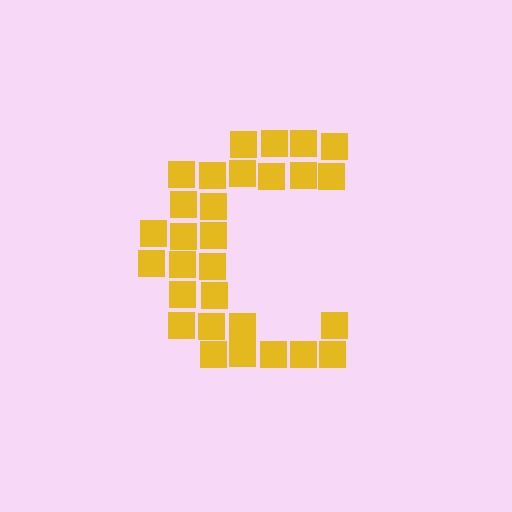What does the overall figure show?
The overall figure shows the letter C.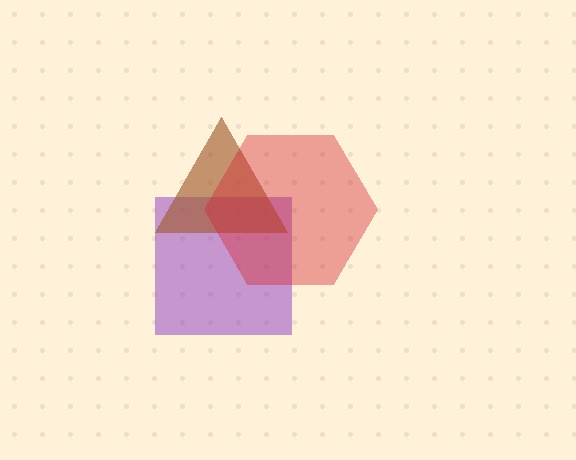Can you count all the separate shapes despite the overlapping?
Yes, there are 3 separate shapes.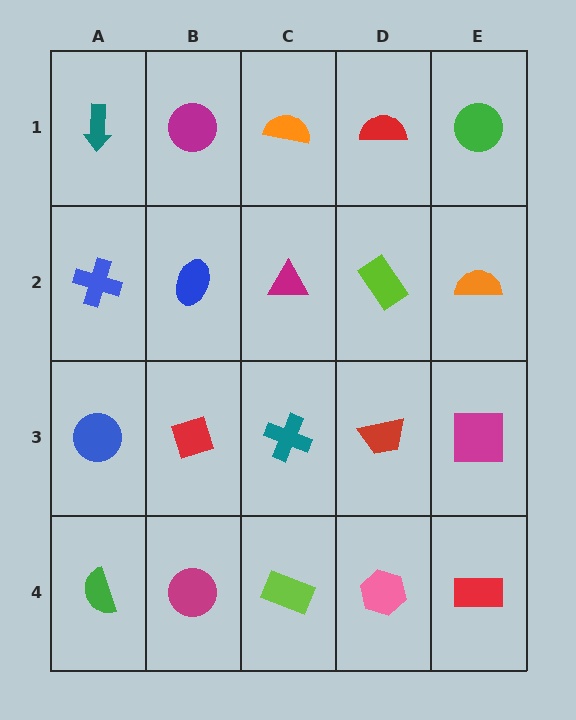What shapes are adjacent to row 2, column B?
A magenta circle (row 1, column B), a red diamond (row 3, column B), a blue cross (row 2, column A), a magenta triangle (row 2, column C).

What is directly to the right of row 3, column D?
A magenta square.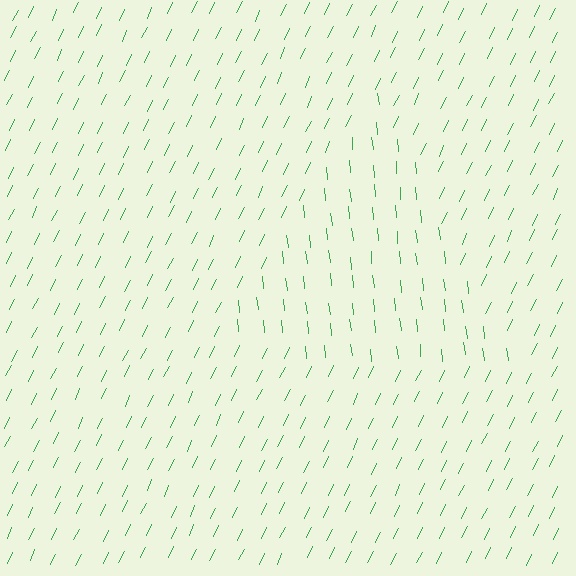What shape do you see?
I see a triangle.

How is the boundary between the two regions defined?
The boundary is defined purely by a change in line orientation (approximately 32 degrees difference). All lines are the same color and thickness.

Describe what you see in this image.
The image is filled with small green line segments. A triangle region in the image has lines oriented differently from the surrounding lines, creating a visible texture boundary.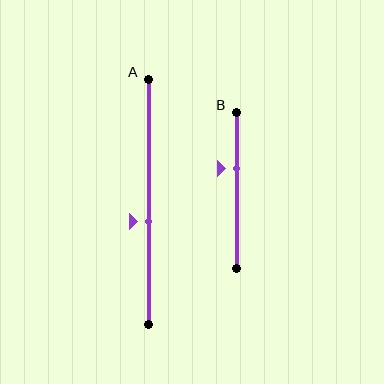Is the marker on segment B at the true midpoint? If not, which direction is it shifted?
No, the marker on segment B is shifted upward by about 14% of the segment length.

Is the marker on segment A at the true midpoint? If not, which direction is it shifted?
No, the marker on segment A is shifted downward by about 8% of the segment length.